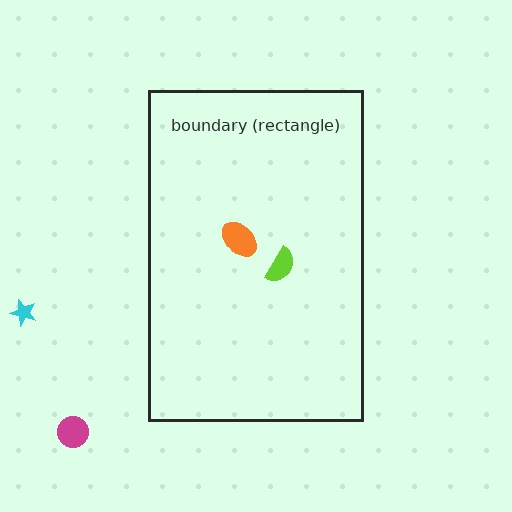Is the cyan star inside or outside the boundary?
Outside.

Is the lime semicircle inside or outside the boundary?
Inside.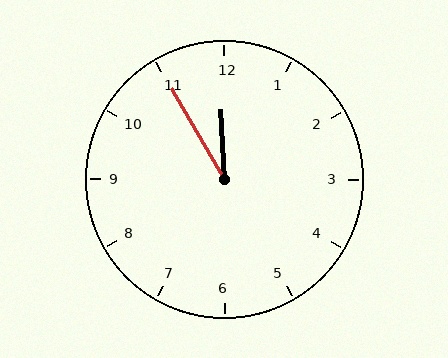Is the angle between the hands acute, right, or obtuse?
It is acute.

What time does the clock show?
11:55.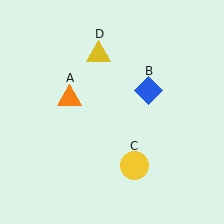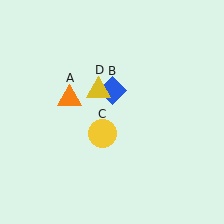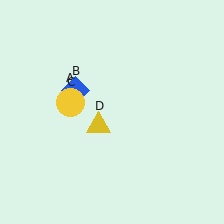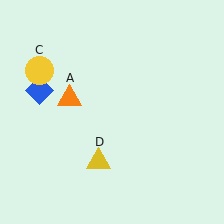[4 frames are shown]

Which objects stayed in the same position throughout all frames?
Orange triangle (object A) remained stationary.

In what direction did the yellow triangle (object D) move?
The yellow triangle (object D) moved down.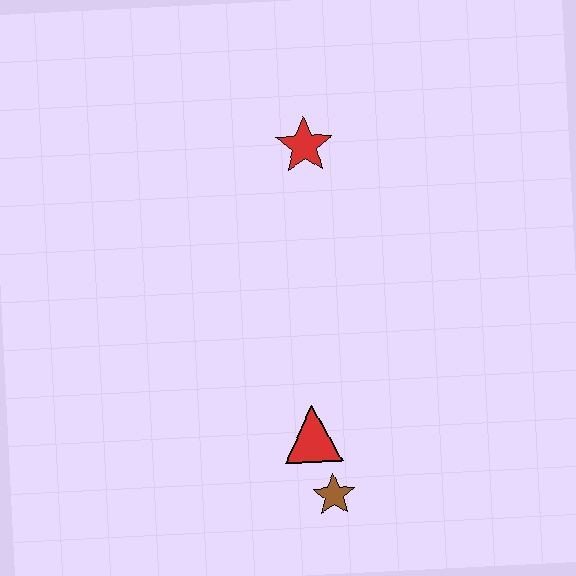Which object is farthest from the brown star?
The red star is farthest from the brown star.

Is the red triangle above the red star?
No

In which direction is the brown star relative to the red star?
The brown star is below the red star.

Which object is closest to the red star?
The red triangle is closest to the red star.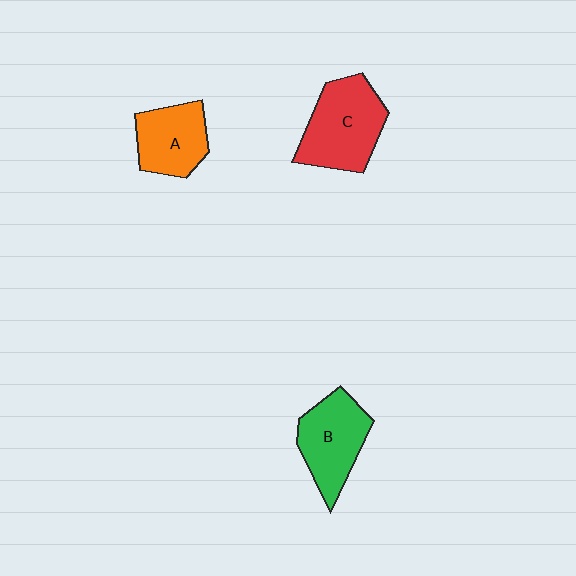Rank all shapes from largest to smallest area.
From largest to smallest: C (red), B (green), A (orange).